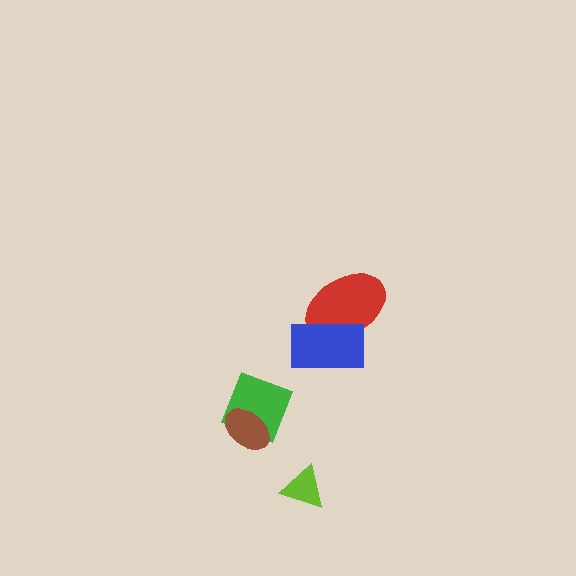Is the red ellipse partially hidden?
Yes, it is partially covered by another shape.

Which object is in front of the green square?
The brown ellipse is in front of the green square.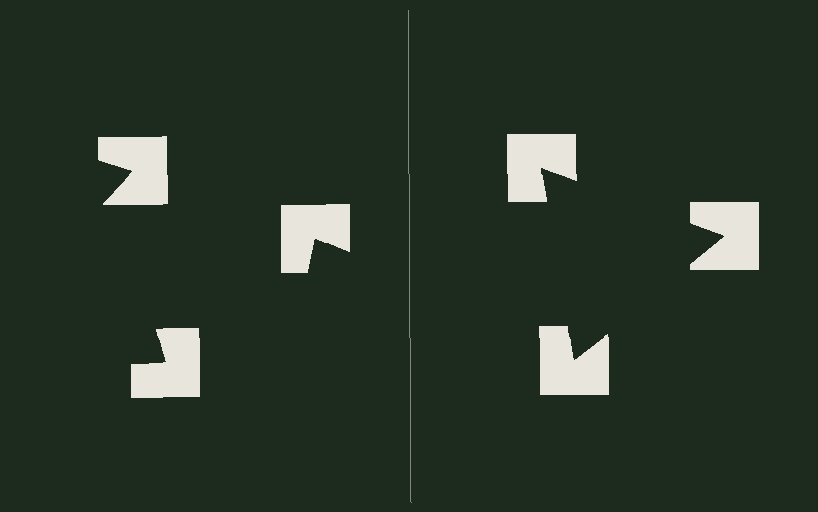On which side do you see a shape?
An illusory triangle appears on the right side. On the left side the wedge cuts are rotated, so no coherent shape forms.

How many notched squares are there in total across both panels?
6 — 3 on each side.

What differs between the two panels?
The notched squares are positioned identically on both sides; only the wedge orientations differ. On the right they align to a triangle; on the left they are misaligned.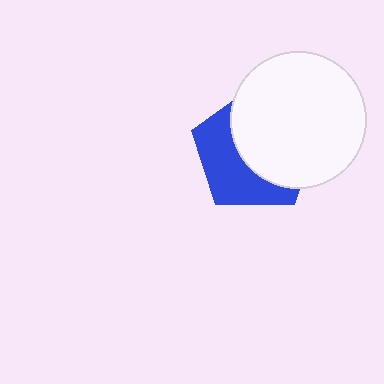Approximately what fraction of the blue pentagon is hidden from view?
Roughly 56% of the blue pentagon is hidden behind the white circle.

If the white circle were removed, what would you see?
You would see the complete blue pentagon.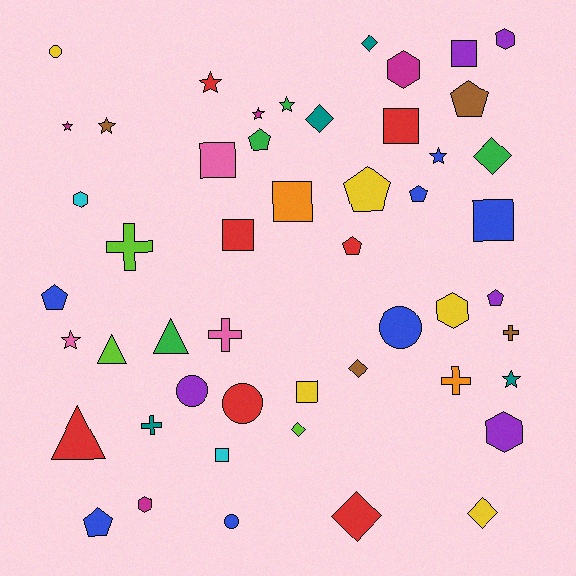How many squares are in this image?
There are 8 squares.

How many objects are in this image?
There are 50 objects.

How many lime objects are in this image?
There are 3 lime objects.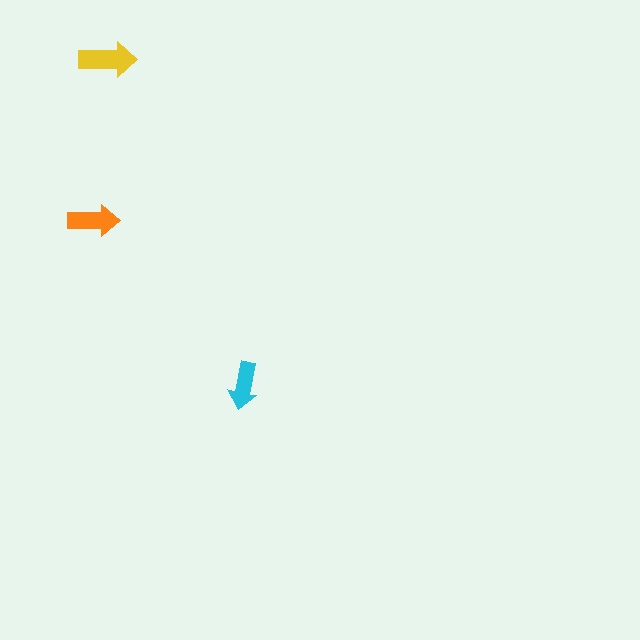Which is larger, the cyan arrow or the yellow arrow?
The yellow one.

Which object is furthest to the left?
The orange arrow is leftmost.